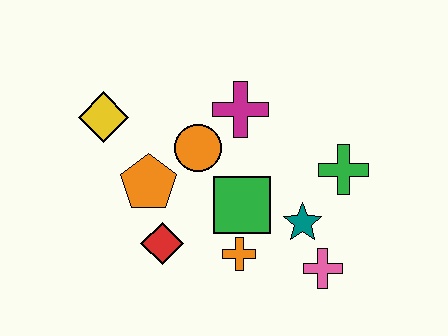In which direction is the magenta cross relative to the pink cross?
The magenta cross is above the pink cross.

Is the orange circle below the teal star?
No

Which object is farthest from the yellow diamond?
The pink cross is farthest from the yellow diamond.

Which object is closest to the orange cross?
The green square is closest to the orange cross.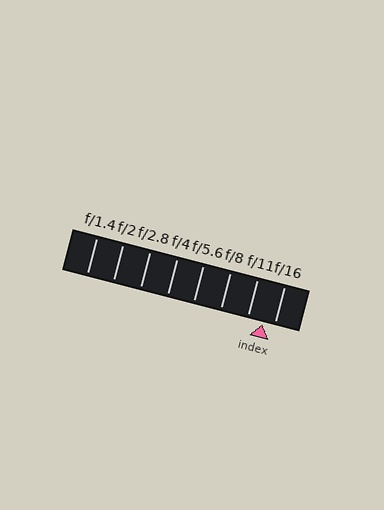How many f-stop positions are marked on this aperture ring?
There are 8 f-stop positions marked.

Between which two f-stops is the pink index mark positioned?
The index mark is between f/11 and f/16.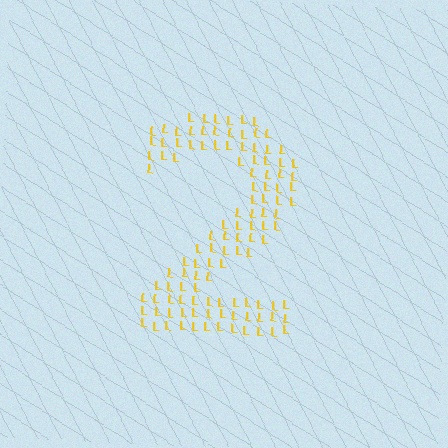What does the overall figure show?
The overall figure shows the digit 2.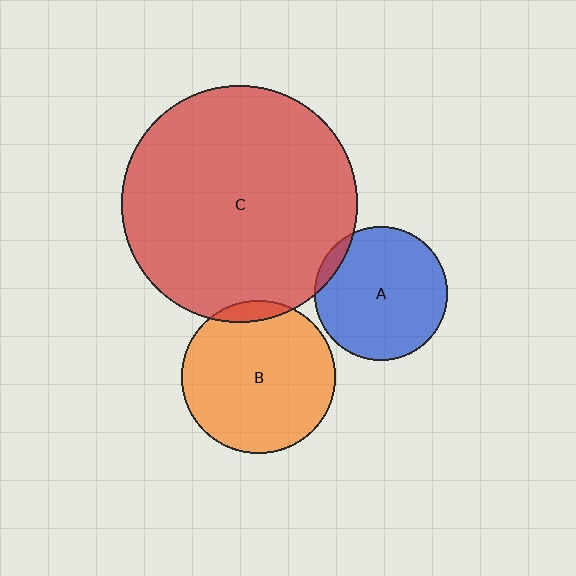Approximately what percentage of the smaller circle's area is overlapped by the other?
Approximately 5%.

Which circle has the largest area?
Circle C (red).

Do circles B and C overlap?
Yes.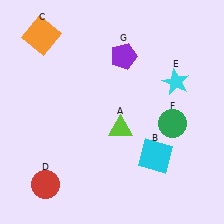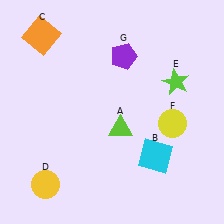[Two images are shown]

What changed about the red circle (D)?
In Image 1, D is red. In Image 2, it changed to yellow.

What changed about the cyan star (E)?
In Image 1, E is cyan. In Image 2, it changed to lime.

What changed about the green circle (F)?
In Image 1, F is green. In Image 2, it changed to yellow.